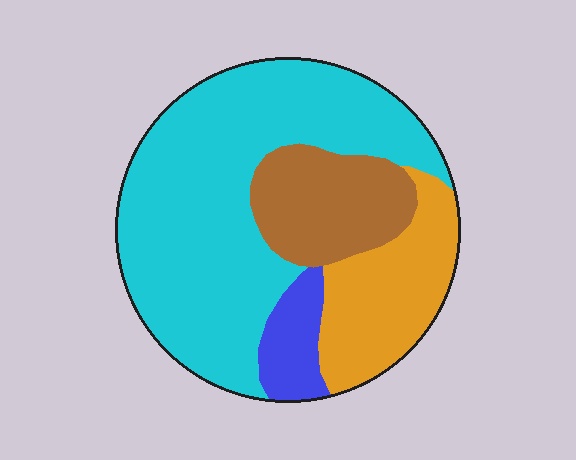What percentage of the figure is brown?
Brown covers 17% of the figure.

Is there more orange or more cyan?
Cyan.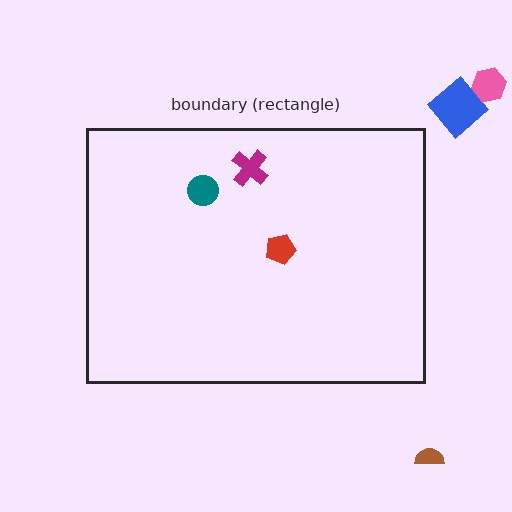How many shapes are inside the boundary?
3 inside, 3 outside.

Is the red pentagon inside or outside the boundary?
Inside.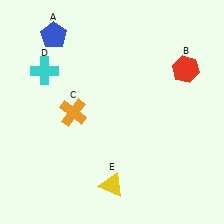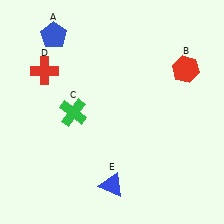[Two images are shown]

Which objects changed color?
C changed from orange to green. D changed from cyan to red. E changed from yellow to blue.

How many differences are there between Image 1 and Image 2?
There are 3 differences between the two images.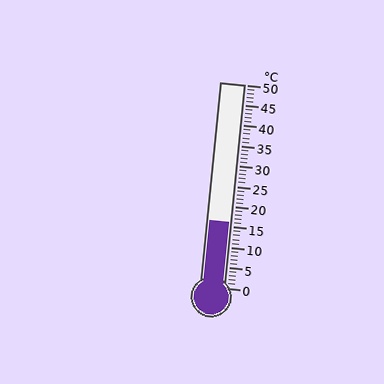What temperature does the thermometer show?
The thermometer shows approximately 16°C.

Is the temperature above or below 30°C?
The temperature is below 30°C.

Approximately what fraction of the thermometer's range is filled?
The thermometer is filled to approximately 30% of its range.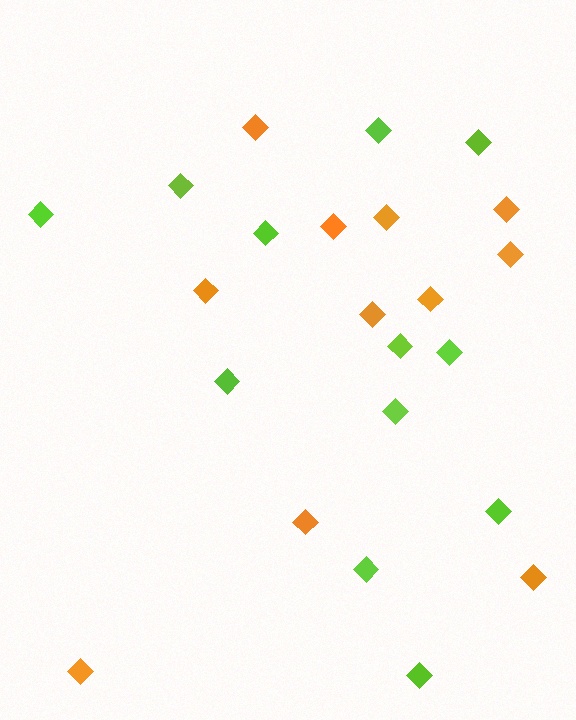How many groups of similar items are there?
There are 2 groups: one group of lime diamonds (12) and one group of orange diamonds (11).